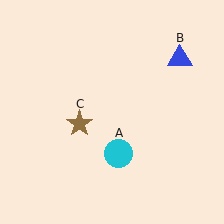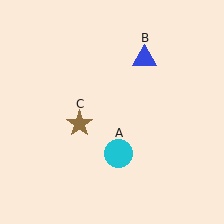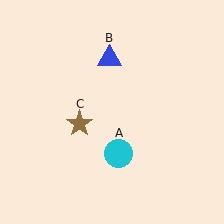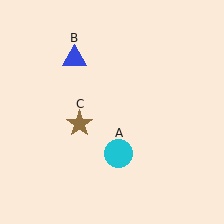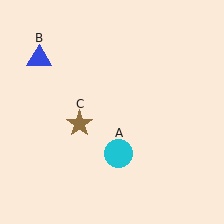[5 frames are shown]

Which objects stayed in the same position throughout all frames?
Cyan circle (object A) and brown star (object C) remained stationary.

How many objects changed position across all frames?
1 object changed position: blue triangle (object B).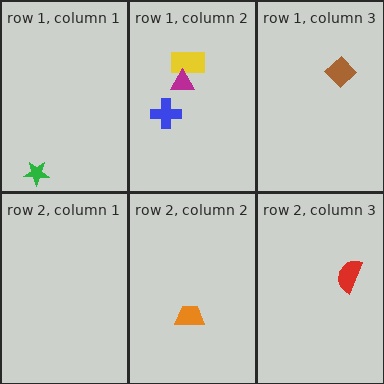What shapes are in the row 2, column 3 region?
The red semicircle.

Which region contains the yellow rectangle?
The row 1, column 2 region.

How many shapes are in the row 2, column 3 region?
1.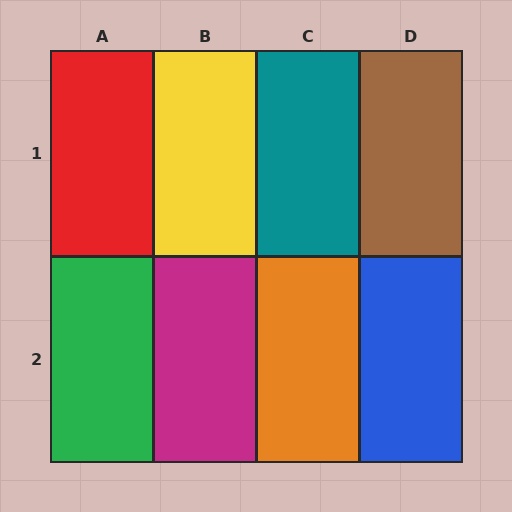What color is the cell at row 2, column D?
Blue.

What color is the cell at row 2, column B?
Magenta.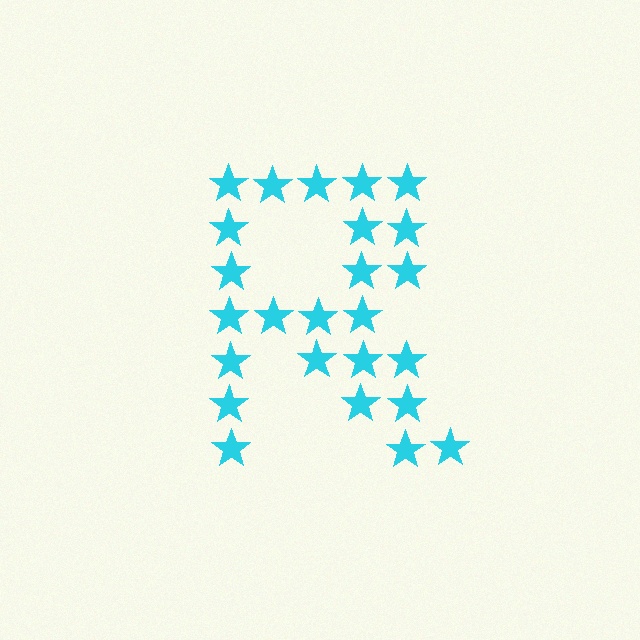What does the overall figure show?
The overall figure shows the letter R.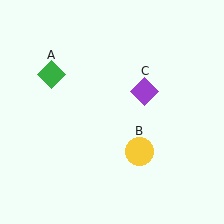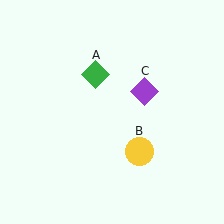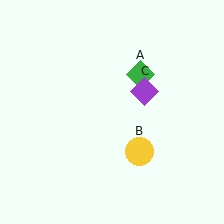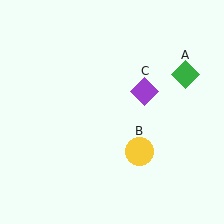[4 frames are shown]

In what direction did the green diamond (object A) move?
The green diamond (object A) moved right.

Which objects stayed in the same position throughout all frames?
Yellow circle (object B) and purple diamond (object C) remained stationary.